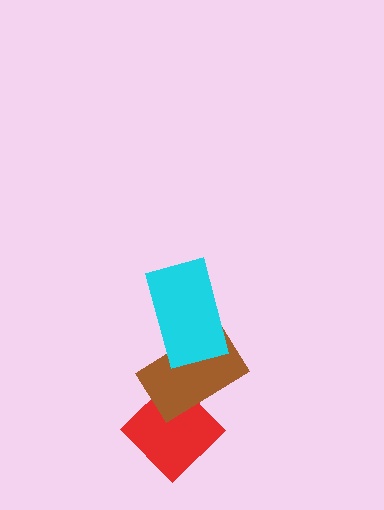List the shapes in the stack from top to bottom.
From top to bottom: the cyan rectangle, the brown rectangle, the red diamond.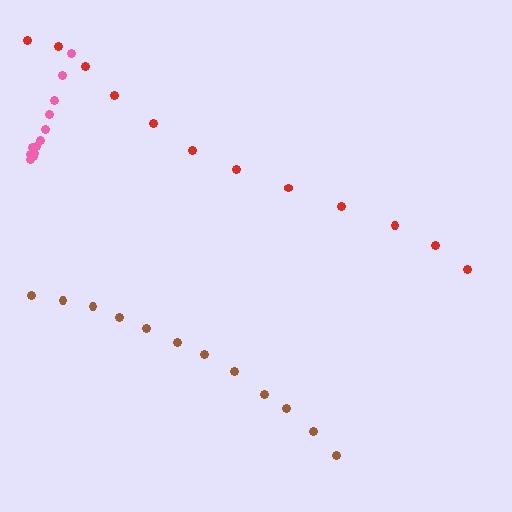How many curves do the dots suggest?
There are 3 distinct paths.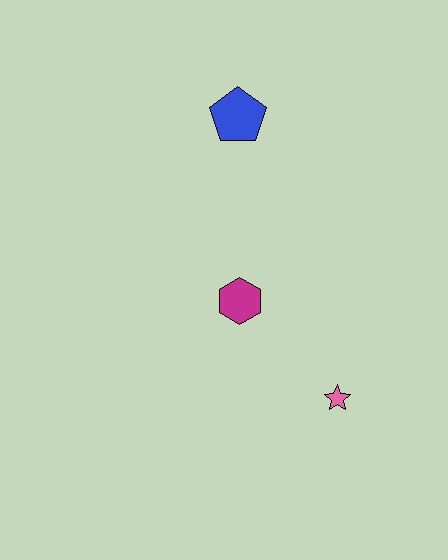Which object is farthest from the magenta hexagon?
The blue pentagon is farthest from the magenta hexagon.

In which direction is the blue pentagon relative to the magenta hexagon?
The blue pentagon is above the magenta hexagon.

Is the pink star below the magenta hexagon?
Yes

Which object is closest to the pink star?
The magenta hexagon is closest to the pink star.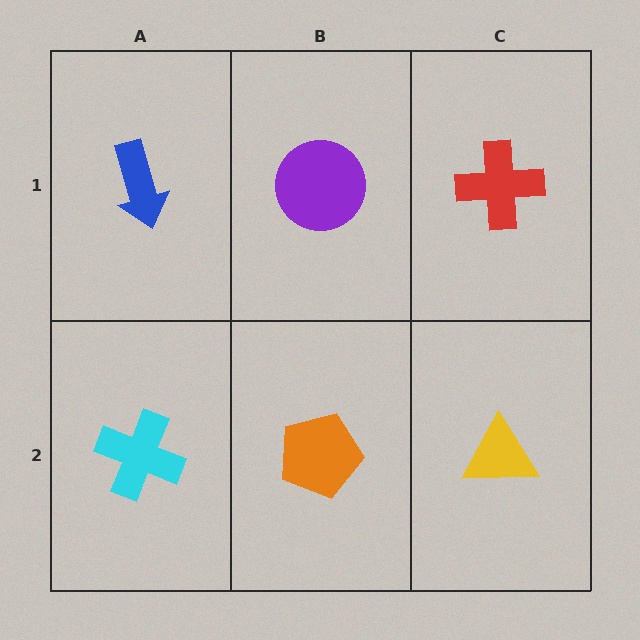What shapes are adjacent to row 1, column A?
A cyan cross (row 2, column A), a purple circle (row 1, column B).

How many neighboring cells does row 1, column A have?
2.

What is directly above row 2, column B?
A purple circle.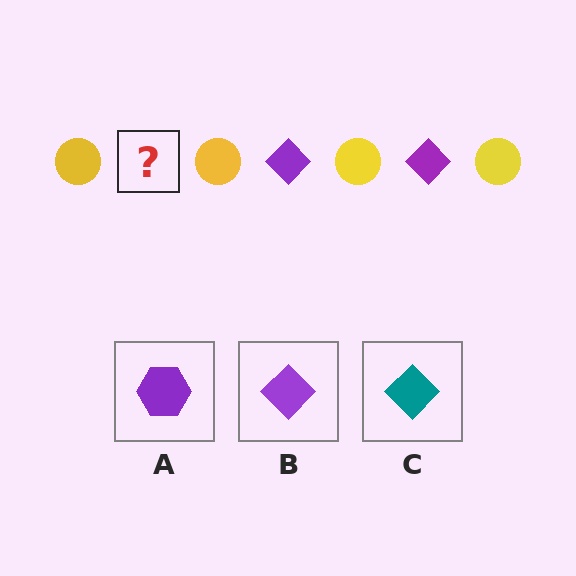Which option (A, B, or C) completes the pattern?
B.